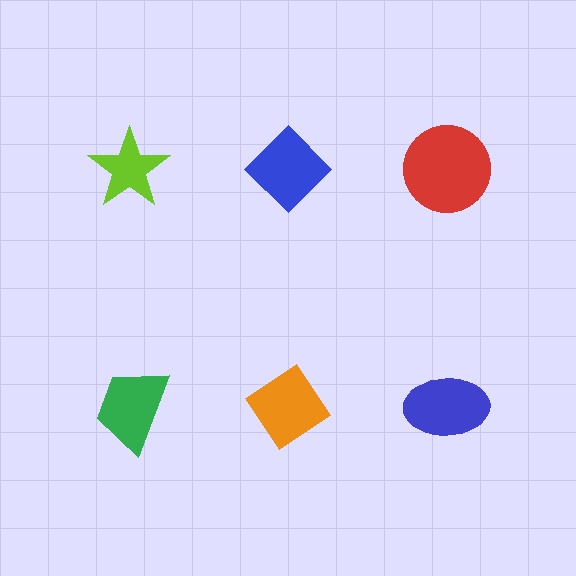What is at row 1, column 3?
A red circle.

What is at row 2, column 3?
A blue ellipse.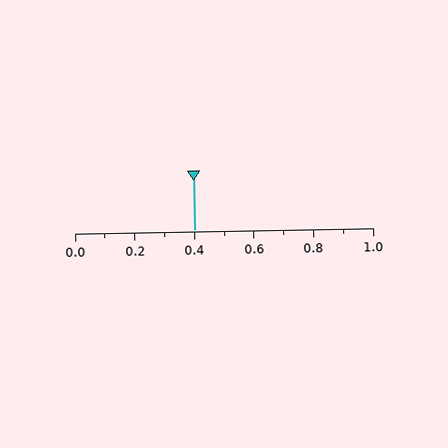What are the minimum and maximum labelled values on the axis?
The axis runs from 0.0 to 1.0.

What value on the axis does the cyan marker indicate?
The marker indicates approximately 0.4.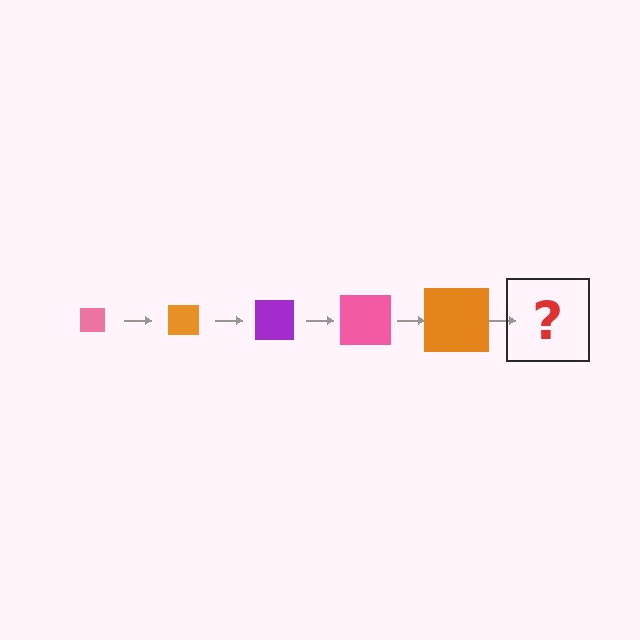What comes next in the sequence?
The next element should be a purple square, larger than the previous one.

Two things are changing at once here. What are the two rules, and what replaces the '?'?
The two rules are that the square grows larger each step and the color cycles through pink, orange, and purple. The '?' should be a purple square, larger than the previous one.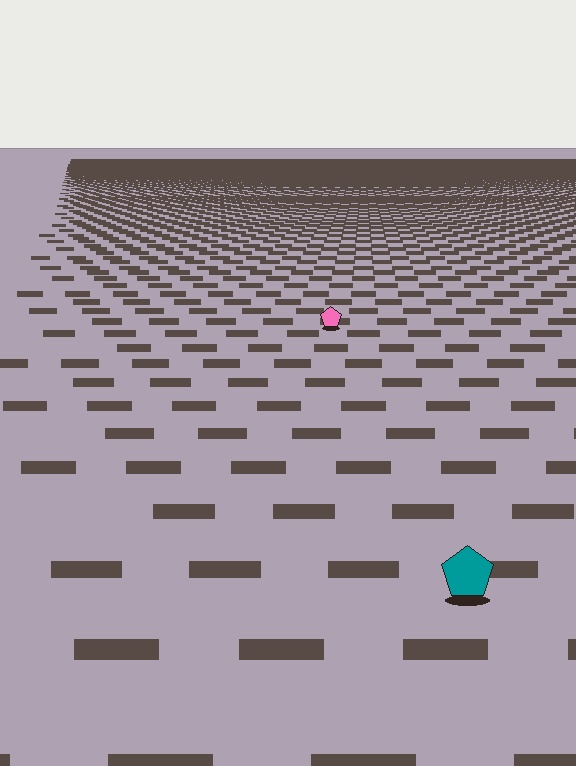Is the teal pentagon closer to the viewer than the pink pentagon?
Yes. The teal pentagon is closer — you can tell from the texture gradient: the ground texture is coarser near it.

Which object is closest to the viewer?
The teal pentagon is closest. The texture marks near it are larger and more spread out.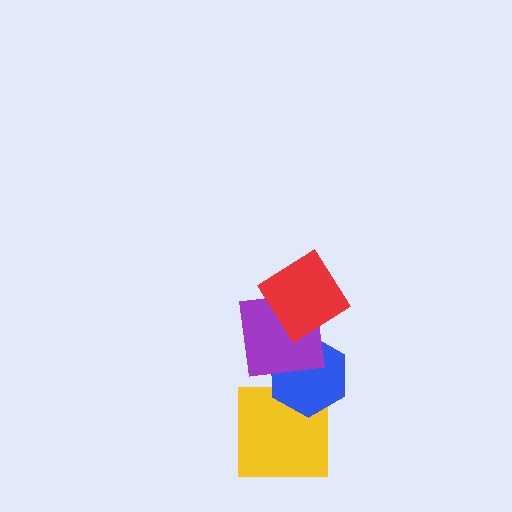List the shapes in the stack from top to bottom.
From top to bottom: the red diamond, the purple square, the blue hexagon, the yellow square.